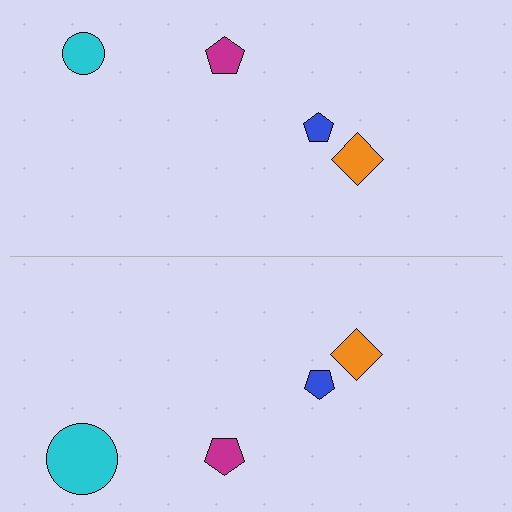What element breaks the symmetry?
The cyan circle on the bottom side has a different size than its mirror counterpart.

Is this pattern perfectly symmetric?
No, the pattern is not perfectly symmetric. The cyan circle on the bottom side has a different size than its mirror counterpart.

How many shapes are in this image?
There are 8 shapes in this image.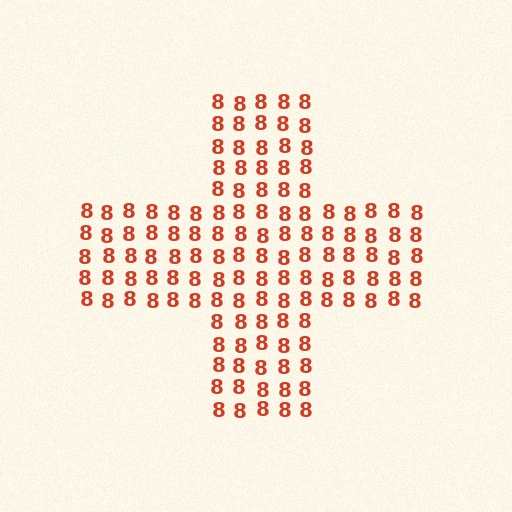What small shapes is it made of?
It is made of small digit 8's.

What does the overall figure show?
The overall figure shows a cross.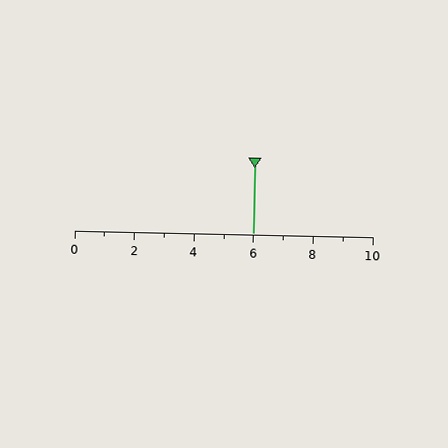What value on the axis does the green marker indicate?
The marker indicates approximately 6.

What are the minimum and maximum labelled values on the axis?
The axis runs from 0 to 10.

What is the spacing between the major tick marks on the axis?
The major ticks are spaced 2 apart.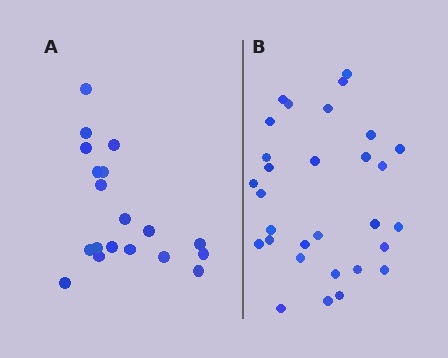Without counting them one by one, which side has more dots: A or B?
Region B (the right region) has more dots.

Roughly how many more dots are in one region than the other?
Region B has roughly 12 or so more dots than region A.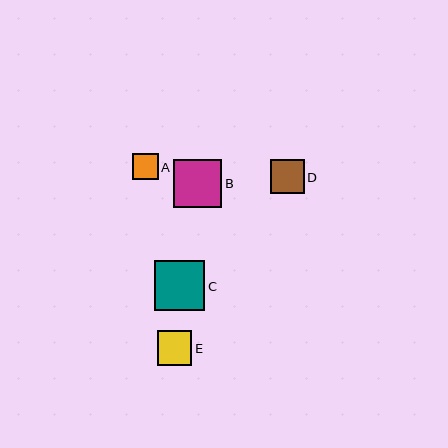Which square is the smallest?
Square A is the smallest with a size of approximately 26 pixels.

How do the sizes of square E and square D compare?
Square E and square D are approximately the same size.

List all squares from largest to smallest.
From largest to smallest: C, B, E, D, A.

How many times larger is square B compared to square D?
Square B is approximately 1.4 times the size of square D.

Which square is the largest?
Square C is the largest with a size of approximately 50 pixels.